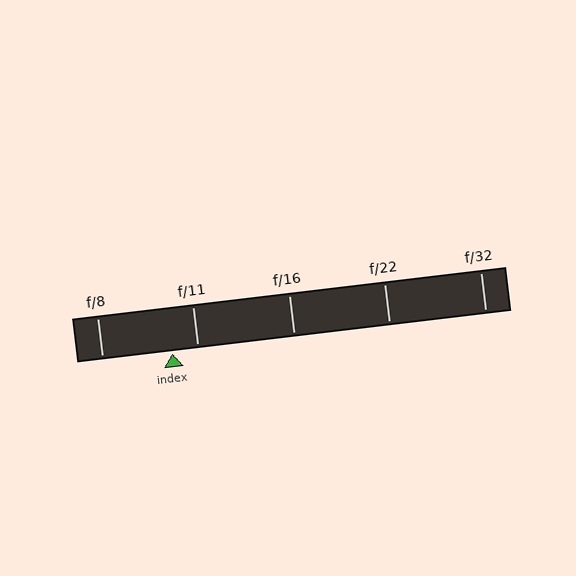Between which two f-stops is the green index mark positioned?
The index mark is between f/8 and f/11.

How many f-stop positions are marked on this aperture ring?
There are 5 f-stop positions marked.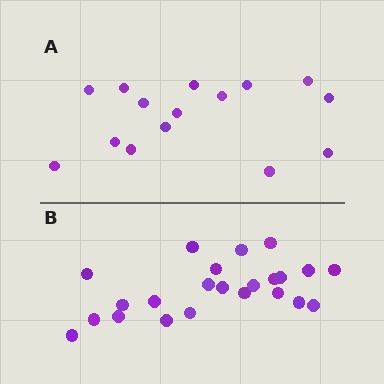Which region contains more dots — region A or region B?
Region B (the bottom region) has more dots.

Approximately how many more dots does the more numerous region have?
Region B has roughly 8 or so more dots than region A.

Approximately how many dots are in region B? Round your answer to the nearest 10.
About 20 dots. (The exact count is 23, which rounds to 20.)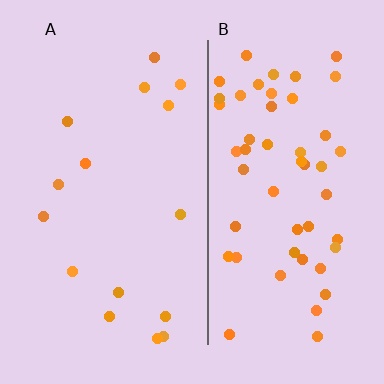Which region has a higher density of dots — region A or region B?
B (the right).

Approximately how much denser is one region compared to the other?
Approximately 3.4× — region B over region A.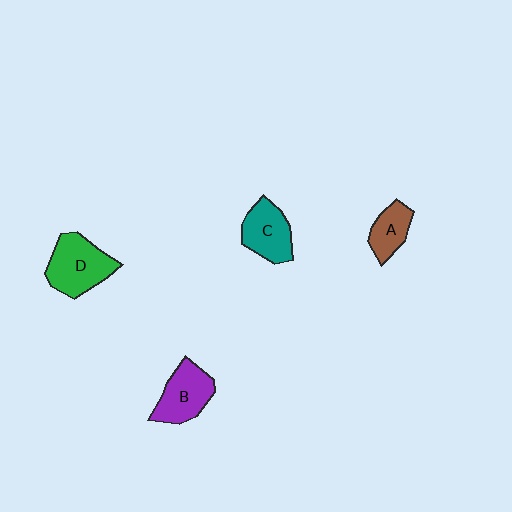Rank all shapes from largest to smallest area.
From largest to smallest: D (green), B (purple), C (teal), A (brown).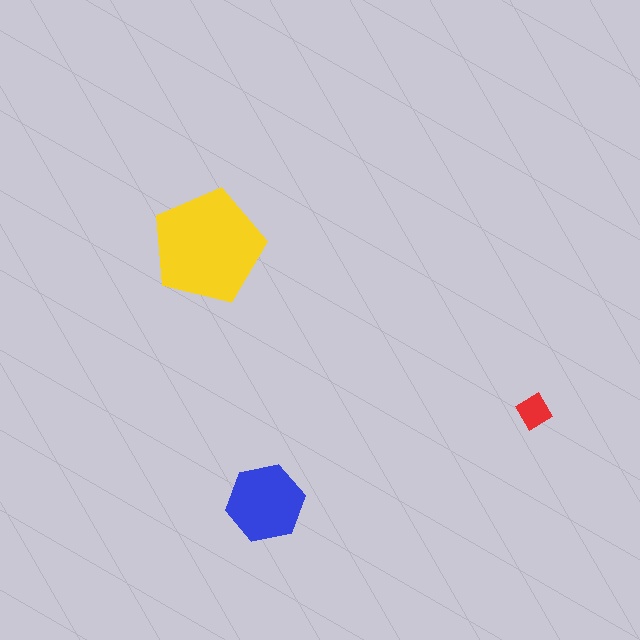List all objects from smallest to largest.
The red diamond, the blue hexagon, the yellow pentagon.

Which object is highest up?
The yellow pentagon is topmost.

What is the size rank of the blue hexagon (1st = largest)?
2nd.